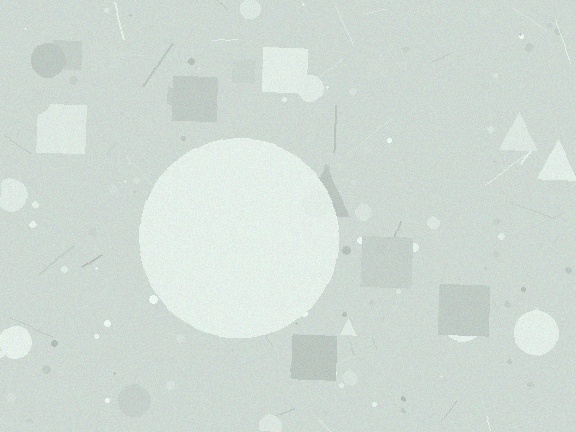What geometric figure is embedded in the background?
A circle is embedded in the background.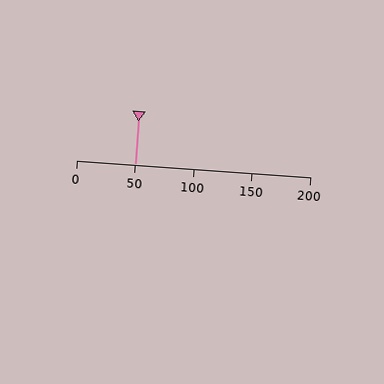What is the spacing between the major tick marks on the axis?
The major ticks are spaced 50 apart.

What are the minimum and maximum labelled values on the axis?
The axis runs from 0 to 200.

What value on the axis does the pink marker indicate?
The marker indicates approximately 50.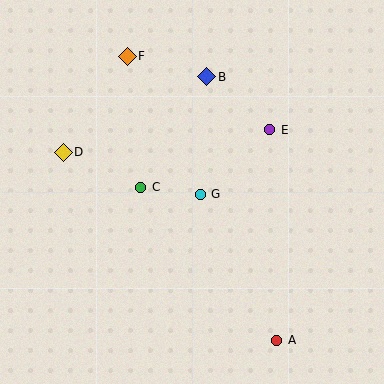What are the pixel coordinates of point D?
Point D is at (63, 152).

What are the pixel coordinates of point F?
Point F is at (127, 56).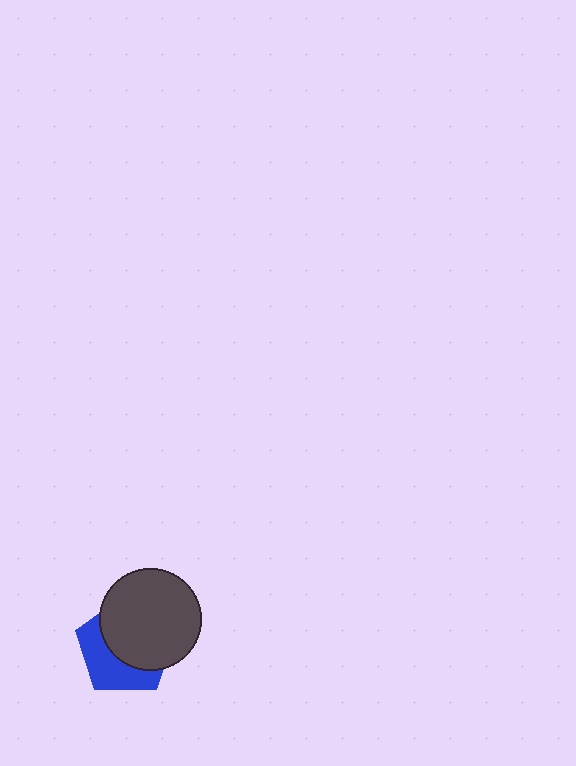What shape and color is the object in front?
The object in front is a dark gray circle.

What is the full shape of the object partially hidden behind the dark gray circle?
The partially hidden object is a blue pentagon.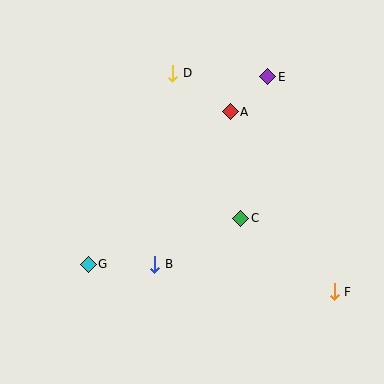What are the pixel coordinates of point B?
Point B is at (155, 264).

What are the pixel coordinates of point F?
Point F is at (334, 292).